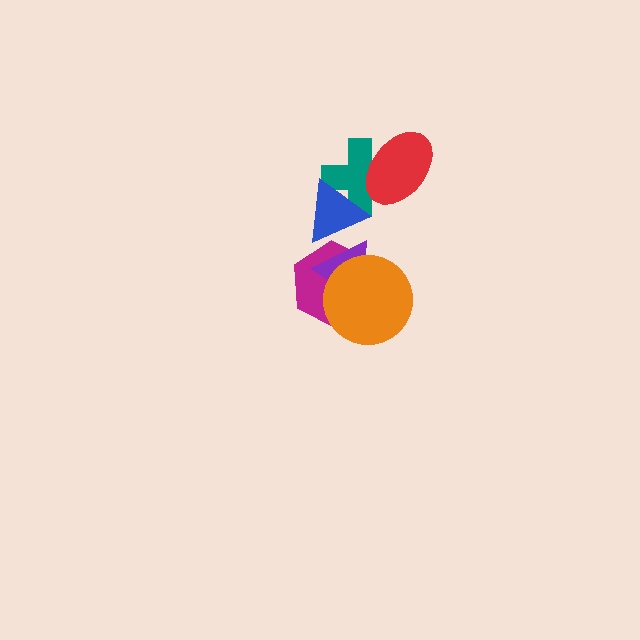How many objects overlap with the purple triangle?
3 objects overlap with the purple triangle.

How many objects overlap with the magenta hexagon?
3 objects overlap with the magenta hexagon.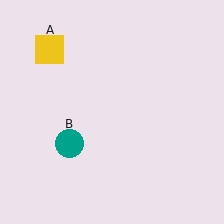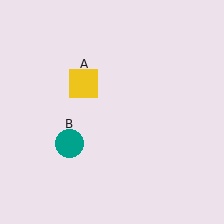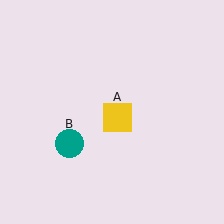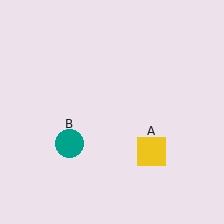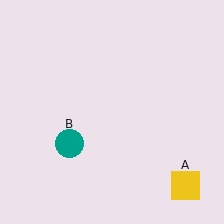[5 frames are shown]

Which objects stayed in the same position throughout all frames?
Teal circle (object B) remained stationary.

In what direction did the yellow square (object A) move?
The yellow square (object A) moved down and to the right.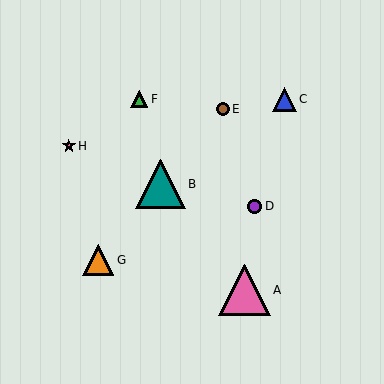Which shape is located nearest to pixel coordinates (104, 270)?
The orange triangle (labeled G) at (98, 260) is nearest to that location.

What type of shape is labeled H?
Shape H is a pink star.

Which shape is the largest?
The pink triangle (labeled A) is the largest.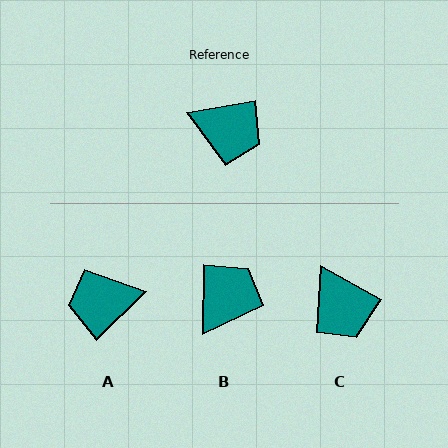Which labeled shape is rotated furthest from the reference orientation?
A, about 145 degrees away.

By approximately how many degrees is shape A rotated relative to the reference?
Approximately 145 degrees clockwise.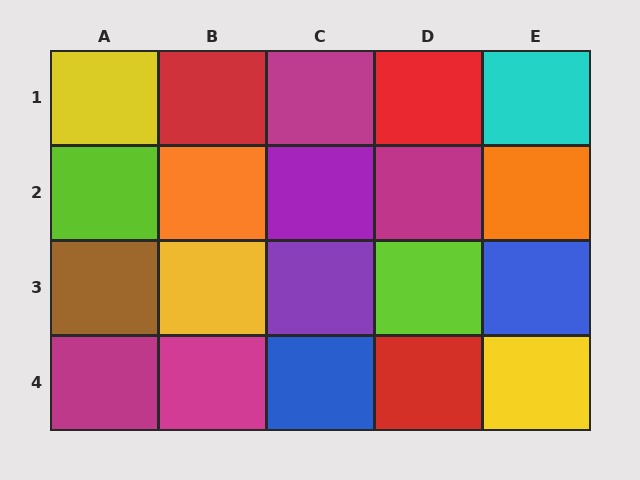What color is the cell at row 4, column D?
Red.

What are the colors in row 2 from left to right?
Lime, orange, purple, magenta, orange.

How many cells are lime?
2 cells are lime.